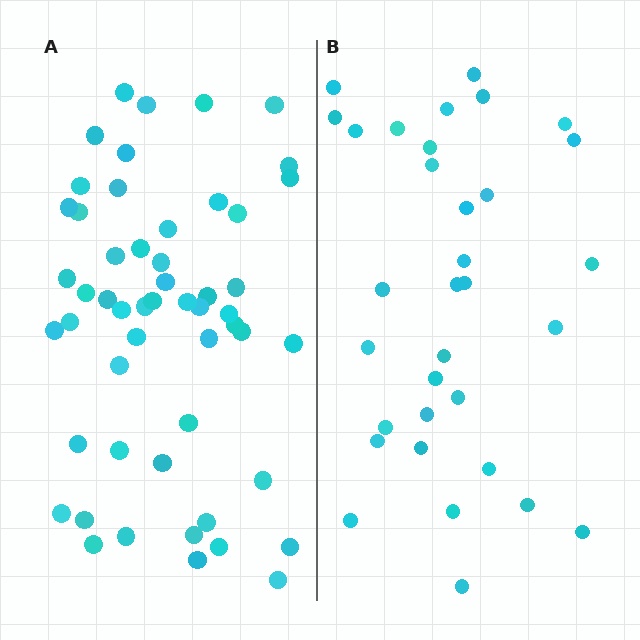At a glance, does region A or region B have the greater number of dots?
Region A (the left region) has more dots.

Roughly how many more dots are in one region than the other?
Region A has approximately 20 more dots than region B.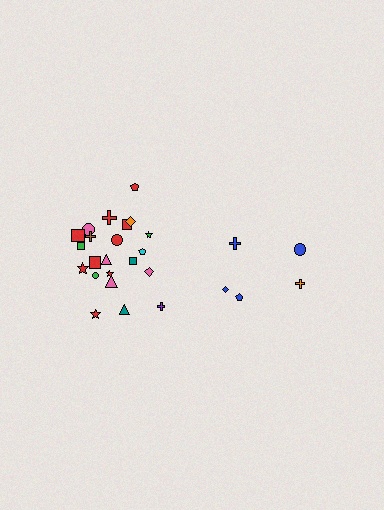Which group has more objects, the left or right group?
The left group.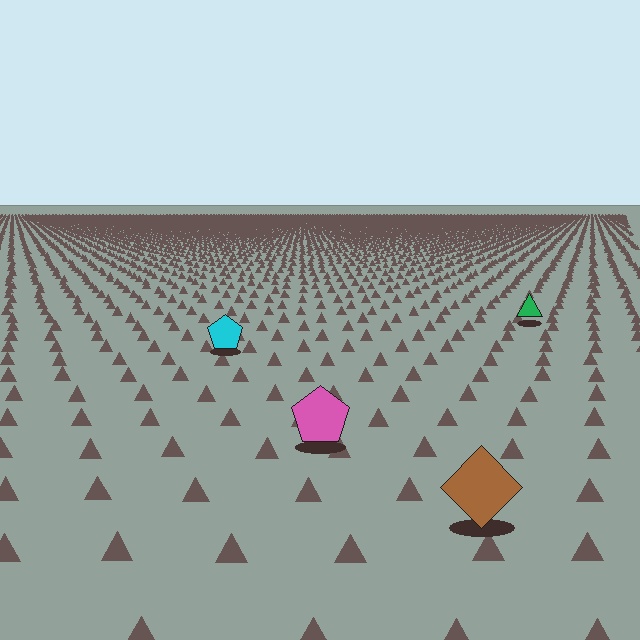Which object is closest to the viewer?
The brown diamond is closest. The texture marks near it are larger and more spread out.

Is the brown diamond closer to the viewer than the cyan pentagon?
Yes. The brown diamond is closer — you can tell from the texture gradient: the ground texture is coarser near it.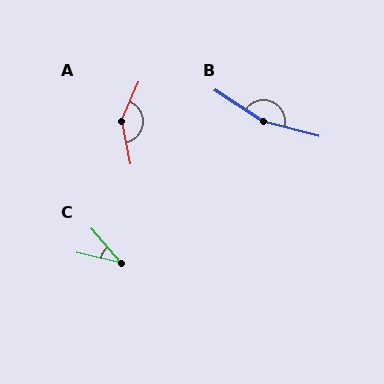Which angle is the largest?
B, at approximately 162 degrees.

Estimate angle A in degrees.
Approximately 146 degrees.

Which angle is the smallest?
C, at approximately 36 degrees.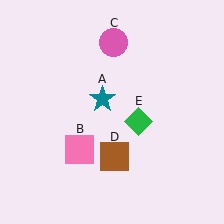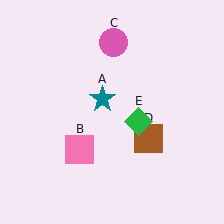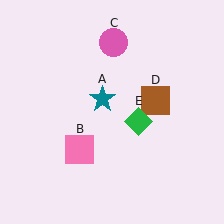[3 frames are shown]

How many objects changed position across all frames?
1 object changed position: brown square (object D).